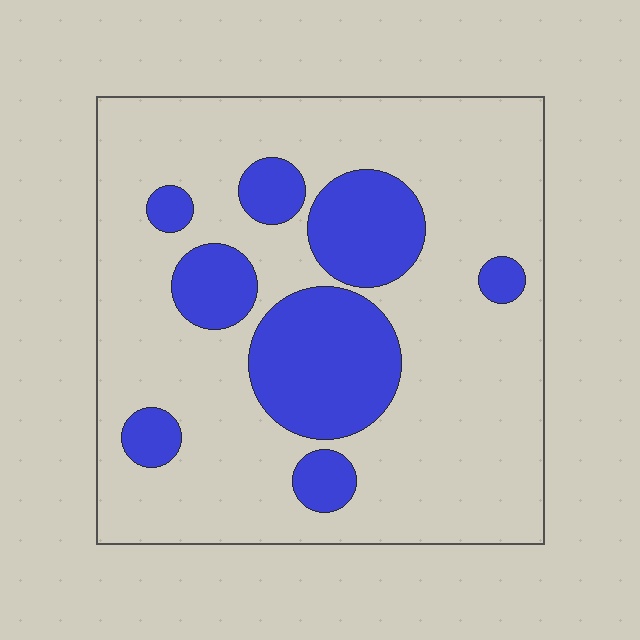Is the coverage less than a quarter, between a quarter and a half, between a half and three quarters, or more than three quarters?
Less than a quarter.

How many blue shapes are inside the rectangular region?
8.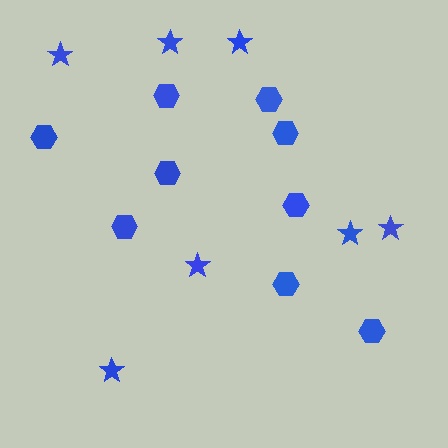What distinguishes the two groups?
There are 2 groups: one group of hexagons (9) and one group of stars (7).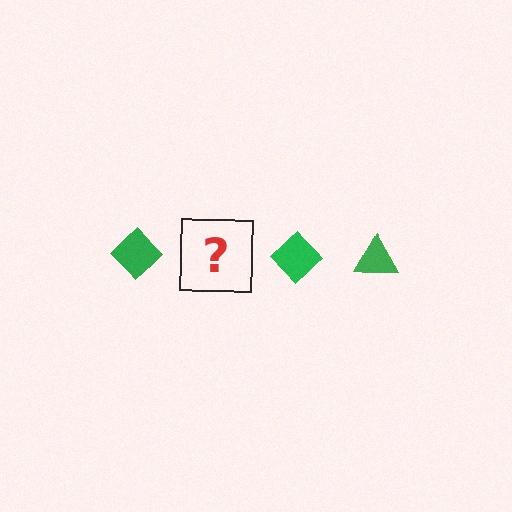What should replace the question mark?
The question mark should be replaced with a green triangle.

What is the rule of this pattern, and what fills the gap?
The rule is that the pattern cycles through diamond, triangle shapes in green. The gap should be filled with a green triangle.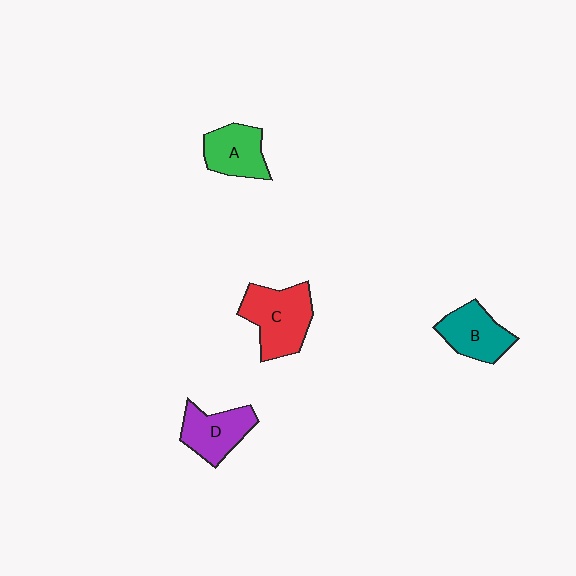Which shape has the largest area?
Shape C (red).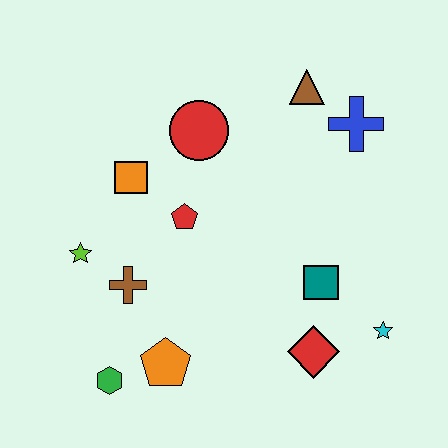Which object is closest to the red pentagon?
The orange square is closest to the red pentagon.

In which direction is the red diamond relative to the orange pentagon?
The red diamond is to the right of the orange pentagon.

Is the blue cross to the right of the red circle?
Yes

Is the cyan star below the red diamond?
No